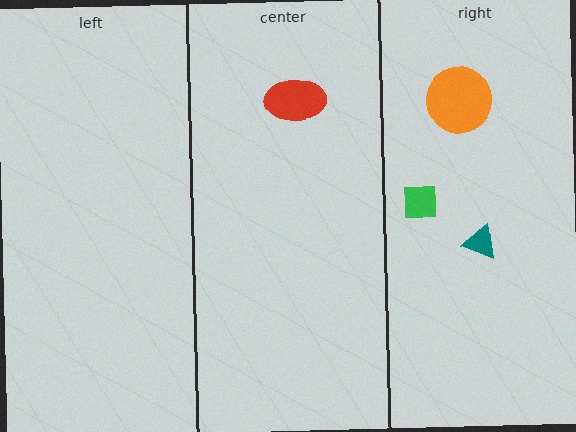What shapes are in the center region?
The red ellipse.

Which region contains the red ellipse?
The center region.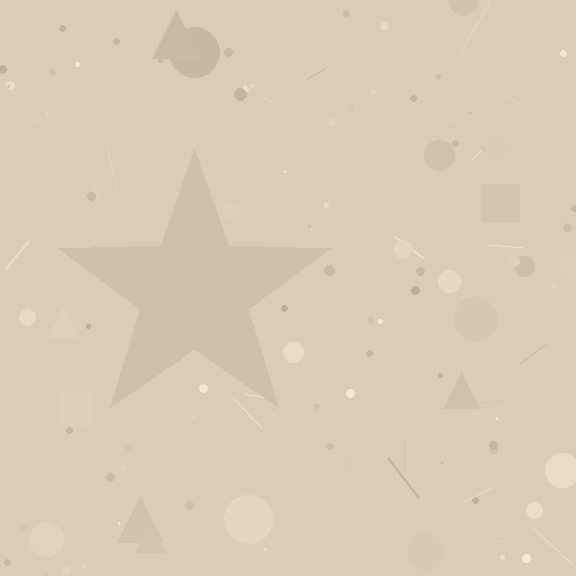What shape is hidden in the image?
A star is hidden in the image.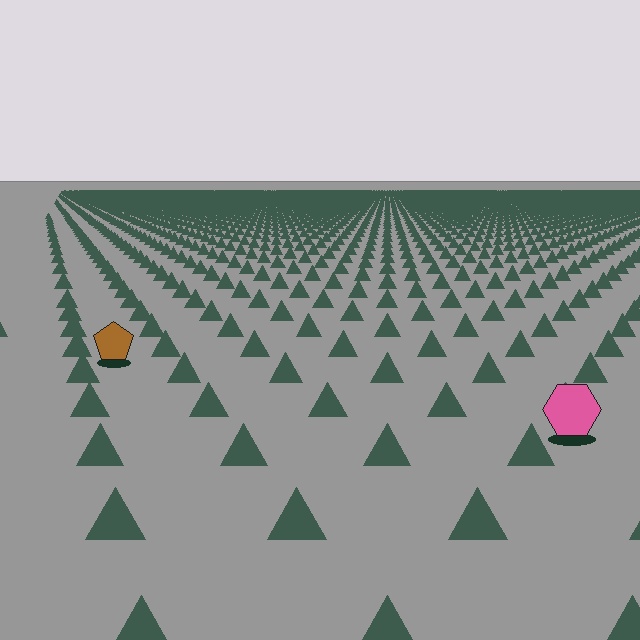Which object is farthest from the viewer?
The brown pentagon is farthest from the viewer. It appears smaller and the ground texture around it is denser.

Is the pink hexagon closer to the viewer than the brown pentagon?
Yes. The pink hexagon is closer — you can tell from the texture gradient: the ground texture is coarser near it.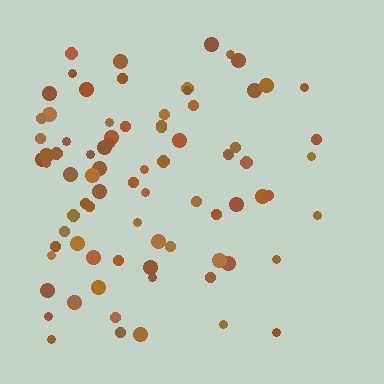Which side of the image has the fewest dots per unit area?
The right.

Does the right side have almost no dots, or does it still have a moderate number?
Still a moderate number, just noticeably fewer than the left.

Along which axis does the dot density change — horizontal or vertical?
Horizontal.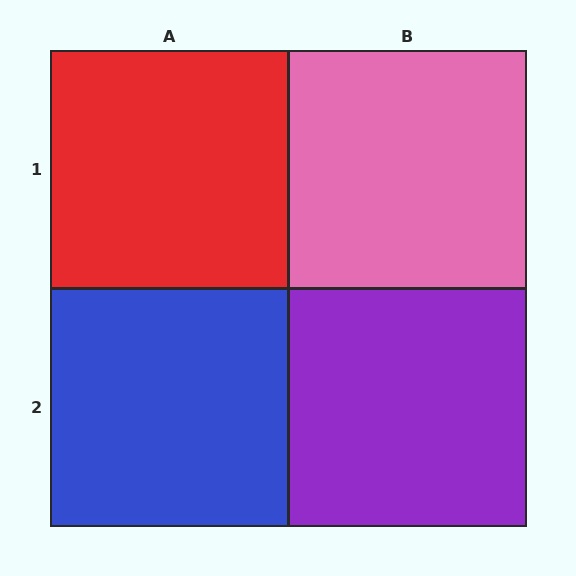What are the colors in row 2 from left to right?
Blue, purple.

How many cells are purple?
1 cell is purple.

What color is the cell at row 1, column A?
Red.